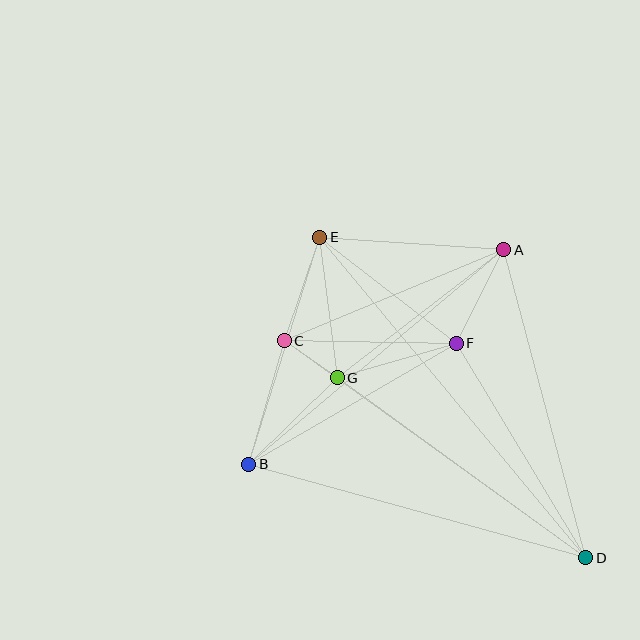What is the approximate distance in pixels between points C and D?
The distance between C and D is approximately 372 pixels.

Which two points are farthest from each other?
Points D and E are farthest from each other.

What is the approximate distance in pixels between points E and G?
The distance between E and G is approximately 142 pixels.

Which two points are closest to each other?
Points C and G are closest to each other.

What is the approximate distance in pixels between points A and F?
The distance between A and F is approximately 105 pixels.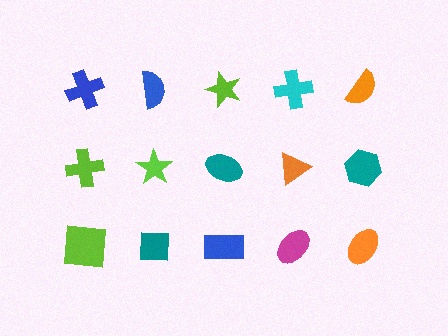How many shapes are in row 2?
5 shapes.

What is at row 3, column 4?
A magenta ellipse.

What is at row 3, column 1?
A lime square.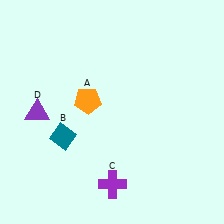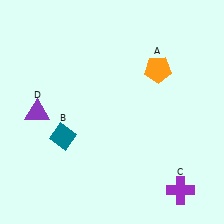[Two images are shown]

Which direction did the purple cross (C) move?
The purple cross (C) moved right.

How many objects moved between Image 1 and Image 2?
2 objects moved between the two images.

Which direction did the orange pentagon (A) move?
The orange pentagon (A) moved right.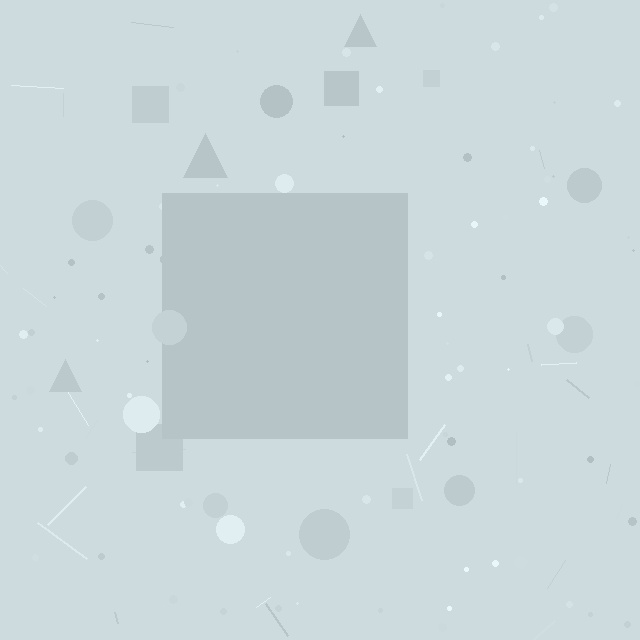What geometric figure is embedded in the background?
A square is embedded in the background.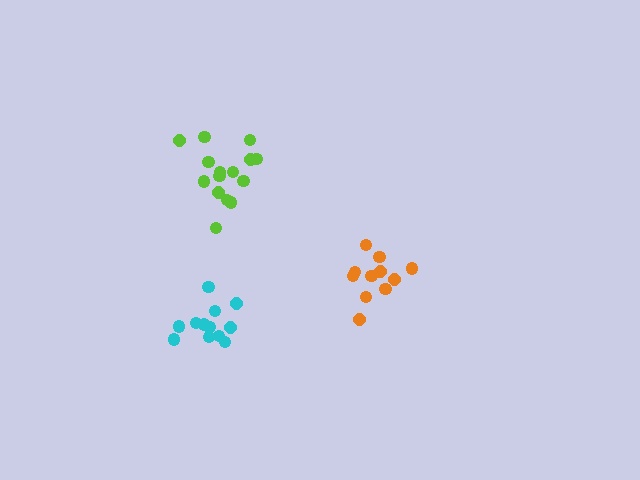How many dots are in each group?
Group 1: 15 dots, Group 2: 12 dots, Group 3: 11 dots (38 total).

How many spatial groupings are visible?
There are 3 spatial groupings.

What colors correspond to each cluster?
The clusters are colored: lime, cyan, orange.